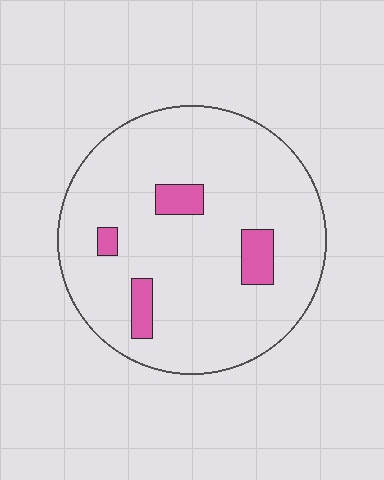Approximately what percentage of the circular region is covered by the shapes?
Approximately 10%.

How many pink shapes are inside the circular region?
4.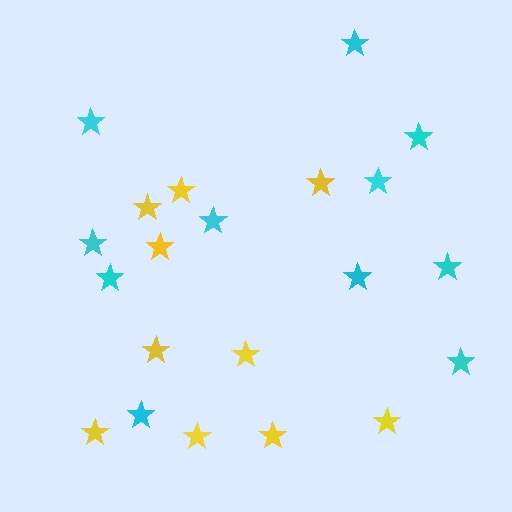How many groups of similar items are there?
There are 2 groups: one group of yellow stars (10) and one group of cyan stars (11).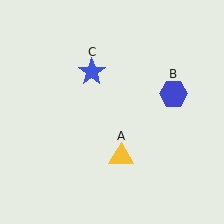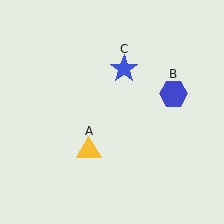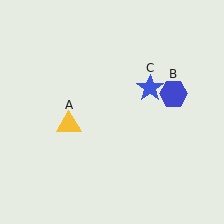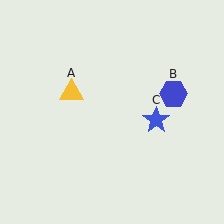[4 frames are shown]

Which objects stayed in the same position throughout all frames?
Blue hexagon (object B) remained stationary.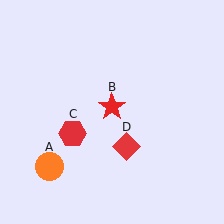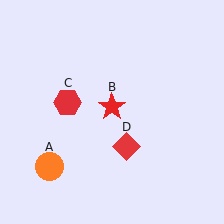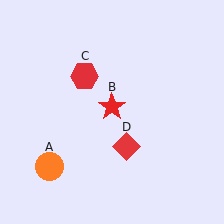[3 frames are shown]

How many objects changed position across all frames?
1 object changed position: red hexagon (object C).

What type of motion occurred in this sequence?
The red hexagon (object C) rotated clockwise around the center of the scene.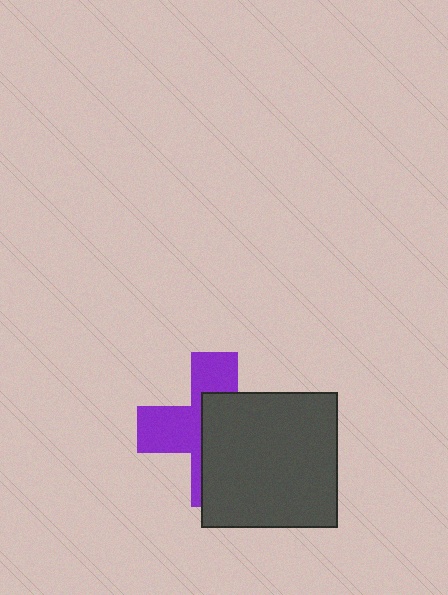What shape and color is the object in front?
The object in front is a dark gray square.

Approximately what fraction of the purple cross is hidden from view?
Roughly 55% of the purple cross is hidden behind the dark gray square.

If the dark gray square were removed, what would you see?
You would see the complete purple cross.